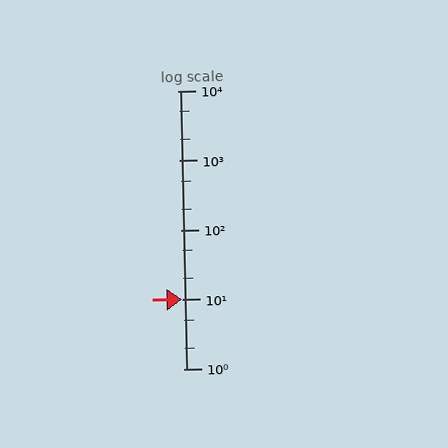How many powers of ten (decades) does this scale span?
The scale spans 4 decades, from 1 to 10000.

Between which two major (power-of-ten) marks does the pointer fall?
The pointer is between 10 and 100.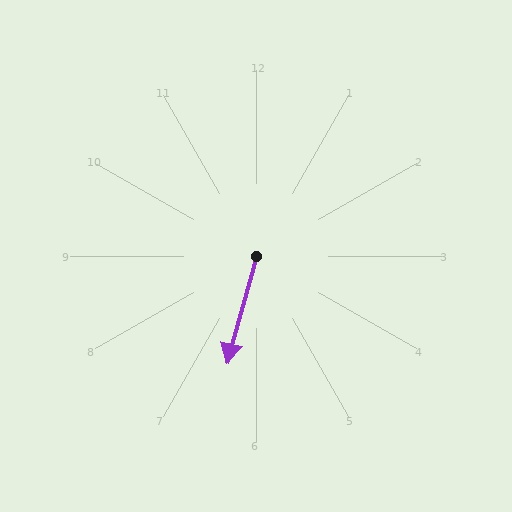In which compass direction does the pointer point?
South.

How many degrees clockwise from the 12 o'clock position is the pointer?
Approximately 195 degrees.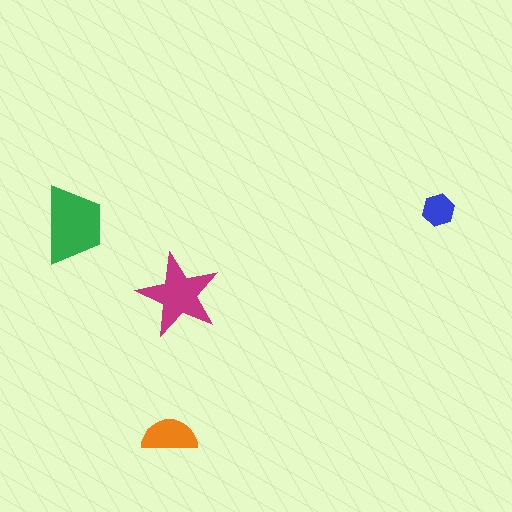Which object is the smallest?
The blue hexagon.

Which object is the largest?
The green trapezoid.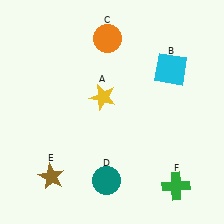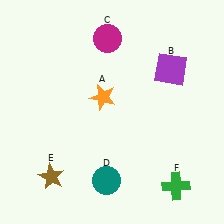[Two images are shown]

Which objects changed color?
A changed from yellow to orange. B changed from cyan to purple. C changed from orange to magenta.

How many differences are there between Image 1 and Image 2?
There are 3 differences between the two images.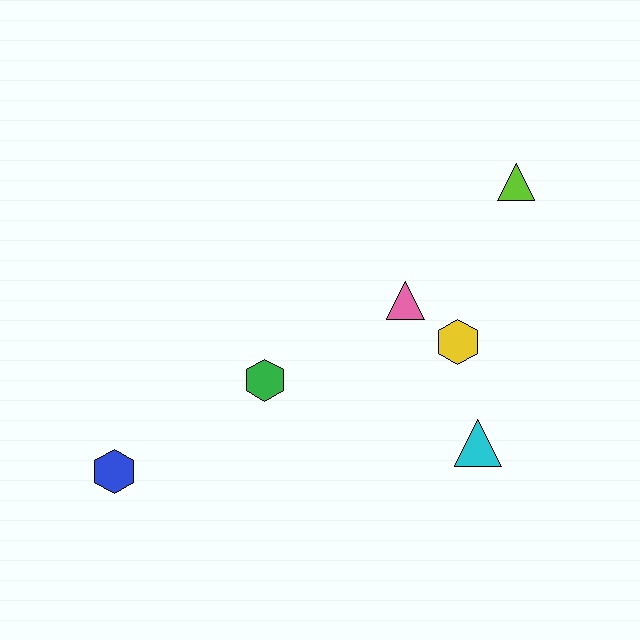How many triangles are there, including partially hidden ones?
There are 3 triangles.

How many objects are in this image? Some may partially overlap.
There are 6 objects.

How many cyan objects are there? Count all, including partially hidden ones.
There is 1 cyan object.